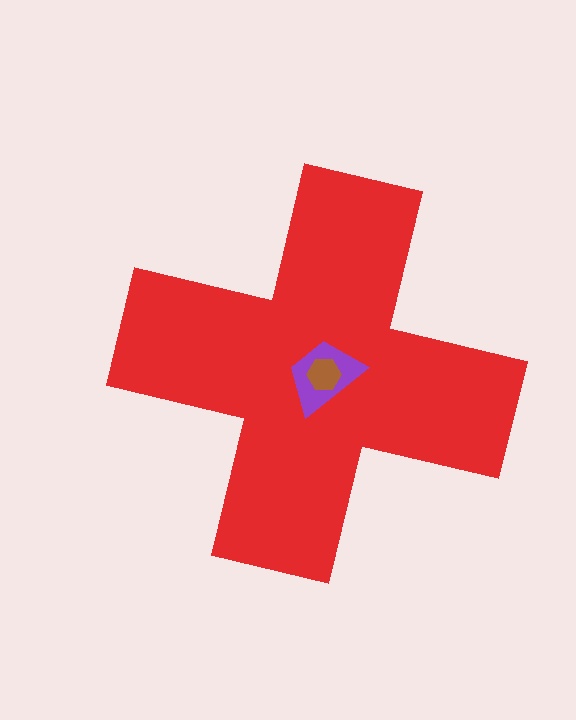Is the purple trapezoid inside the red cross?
Yes.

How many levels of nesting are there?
3.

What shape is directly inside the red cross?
The purple trapezoid.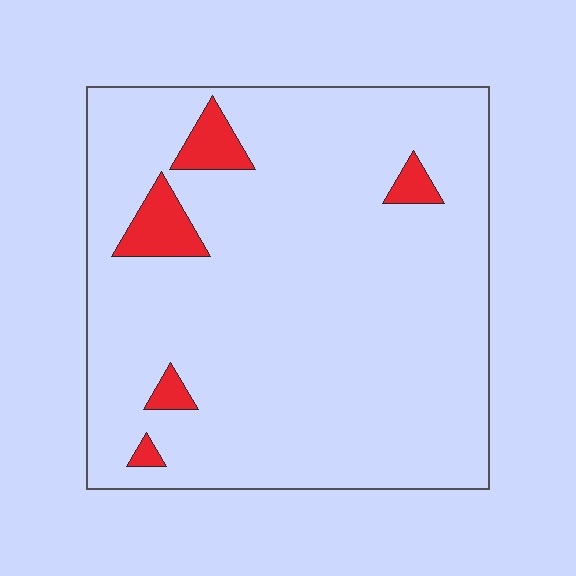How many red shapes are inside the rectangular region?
5.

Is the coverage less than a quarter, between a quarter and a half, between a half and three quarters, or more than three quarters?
Less than a quarter.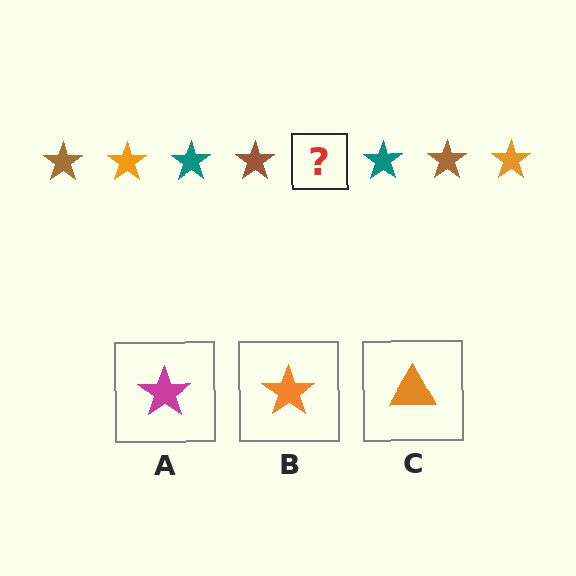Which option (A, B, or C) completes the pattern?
B.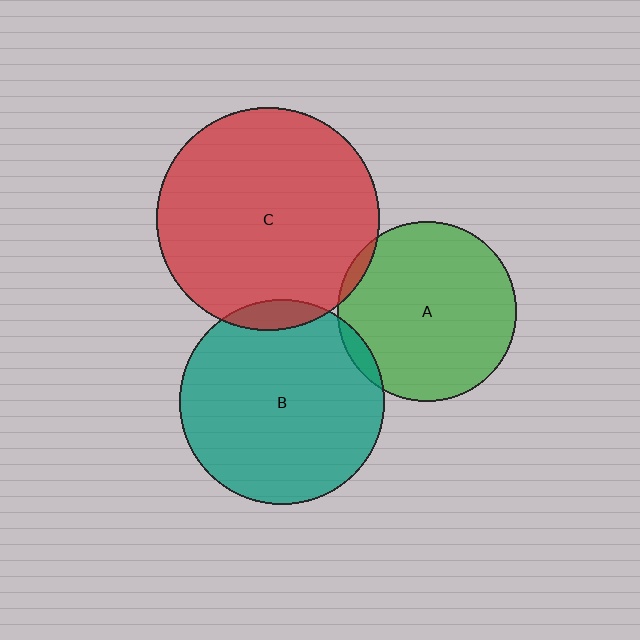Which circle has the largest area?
Circle C (red).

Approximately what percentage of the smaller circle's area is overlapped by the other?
Approximately 5%.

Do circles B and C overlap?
Yes.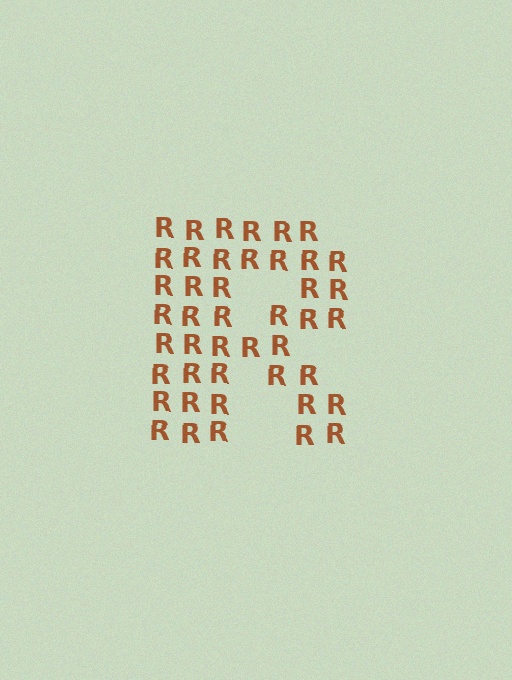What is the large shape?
The large shape is the letter R.